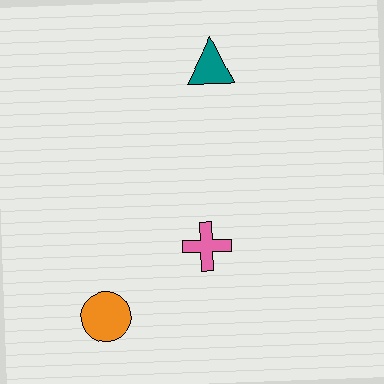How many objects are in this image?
There are 3 objects.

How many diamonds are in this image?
There are no diamonds.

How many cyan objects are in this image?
There are no cyan objects.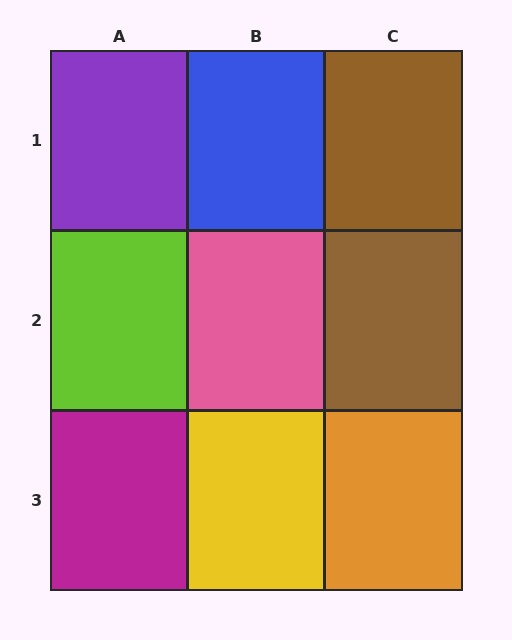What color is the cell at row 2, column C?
Brown.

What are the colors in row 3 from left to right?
Magenta, yellow, orange.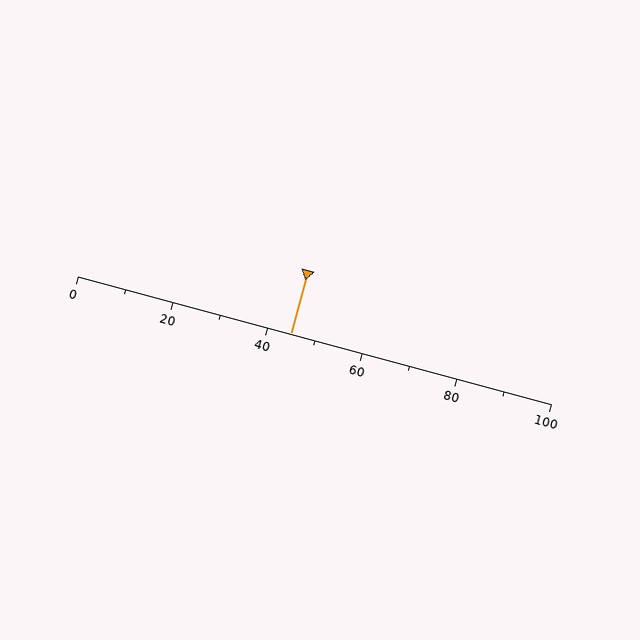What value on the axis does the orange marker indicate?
The marker indicates approximately 45.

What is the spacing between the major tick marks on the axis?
The major ticks are spaced 20 apart.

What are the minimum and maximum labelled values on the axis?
The axis runs from 0 to 100.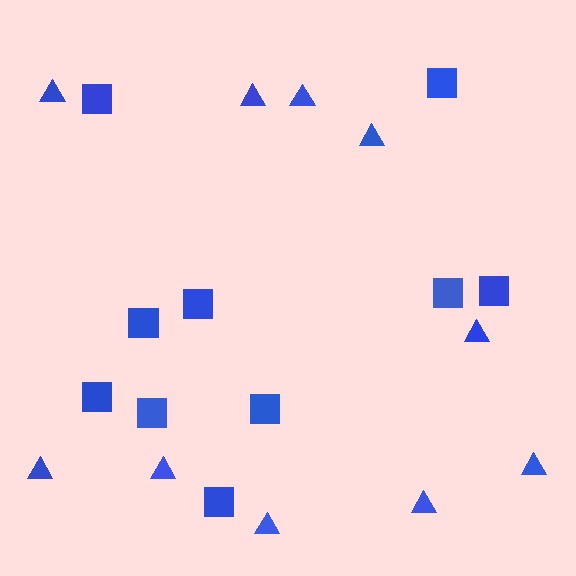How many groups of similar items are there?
There are 2 groups: one group of squares (10) and one group of triangles (10).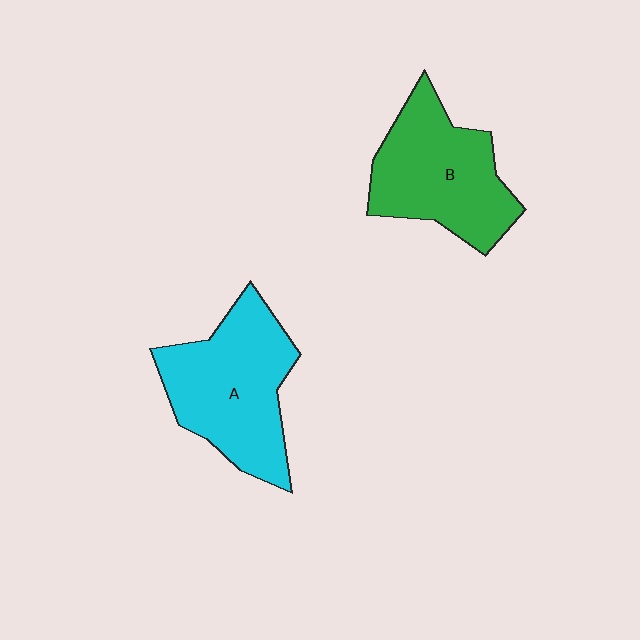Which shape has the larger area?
Shape A (cyan).